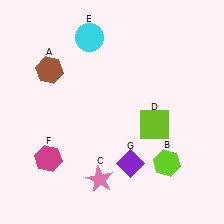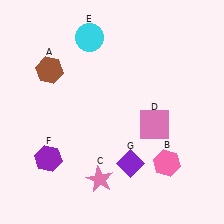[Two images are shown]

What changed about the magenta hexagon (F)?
In Image 1, F is magenta. In Image 2, it changed to purple.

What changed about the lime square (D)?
In Image 1, D is lime. In Image 2, it changed to pink.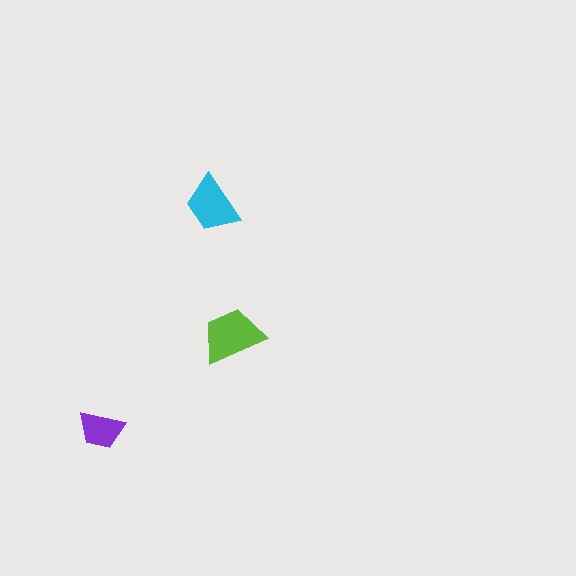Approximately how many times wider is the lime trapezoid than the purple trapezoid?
About 1.5 times wider.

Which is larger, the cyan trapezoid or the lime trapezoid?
The lime one.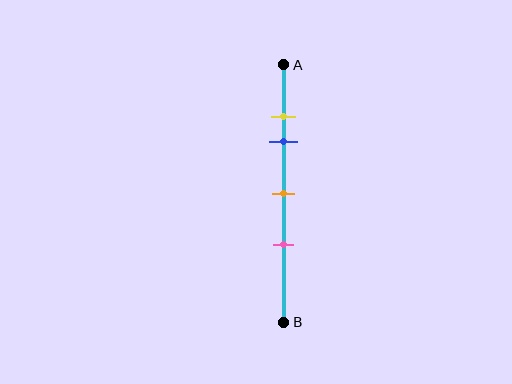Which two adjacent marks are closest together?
The yellow and blue marks are the closest adjacent pair.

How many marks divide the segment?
There are 4 marks dividing the segment.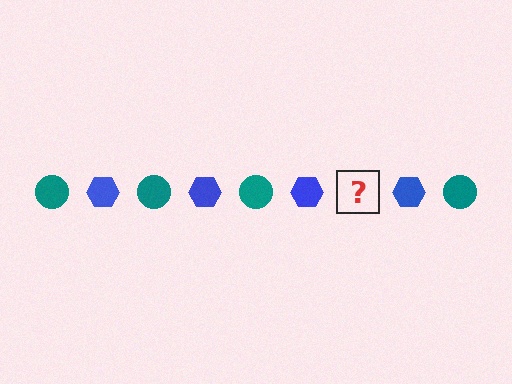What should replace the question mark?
The question mark should be replaced with a teal circle.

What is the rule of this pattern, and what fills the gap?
The rule is that the pattern alternates between teal circle and blue hexagon. The gap should be filled with a teal circle.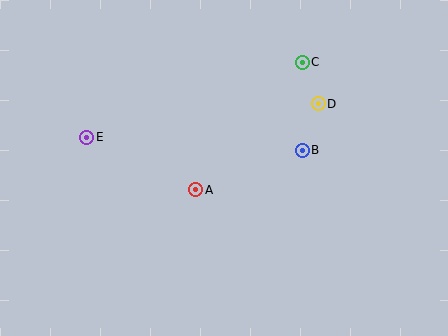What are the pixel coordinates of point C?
Point C is at (302, 62).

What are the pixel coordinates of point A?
Point A is at (196, 190).